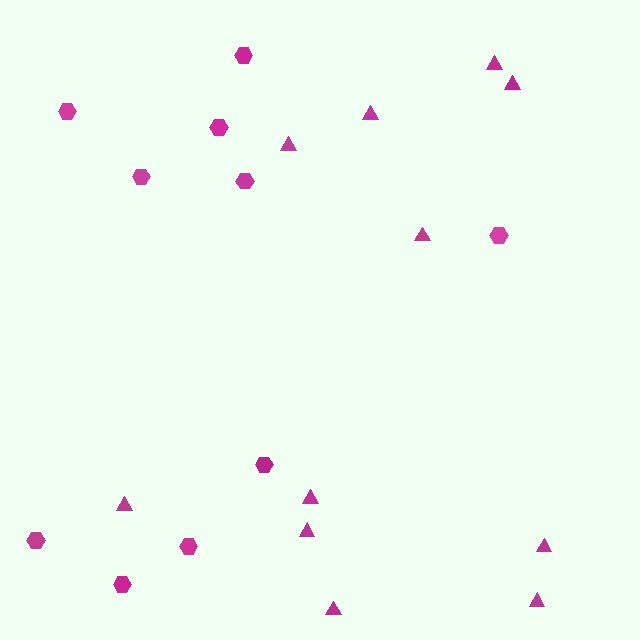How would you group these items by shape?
There are 2 groups: one group of triangles (11) and one group of hexagons (10).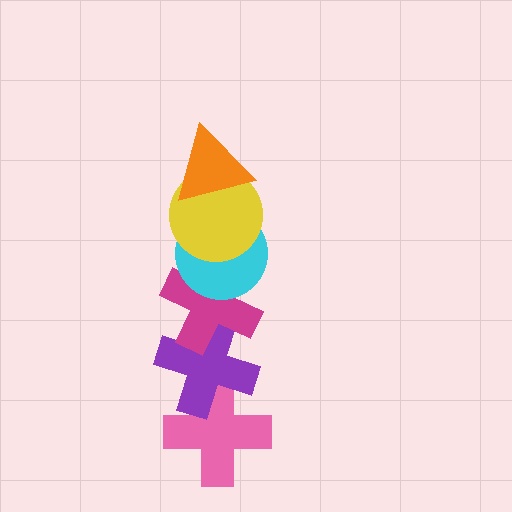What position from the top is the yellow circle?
The yellow circle is 2nd from the top.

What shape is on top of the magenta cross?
The cyan circle is on top of the magenta cross.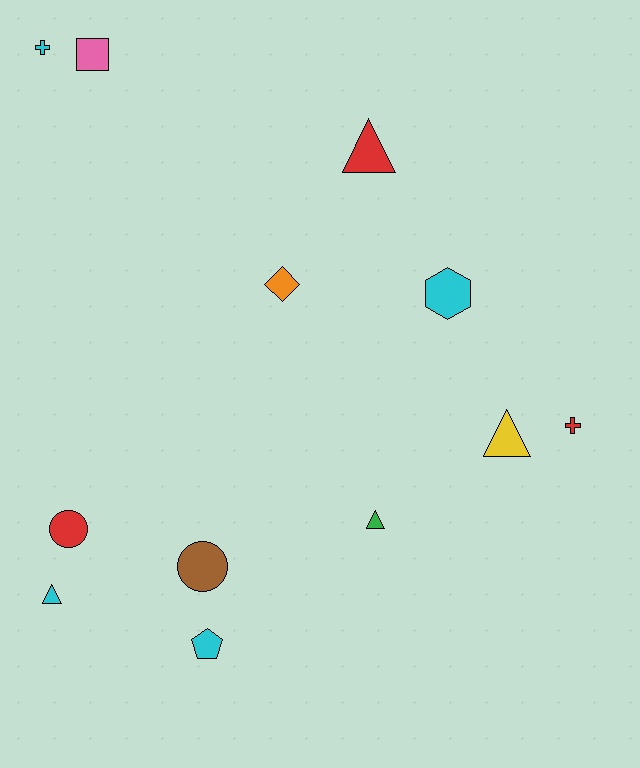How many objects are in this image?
There are 12 objects.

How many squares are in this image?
There is 1 square.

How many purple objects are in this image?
There are no purple objects.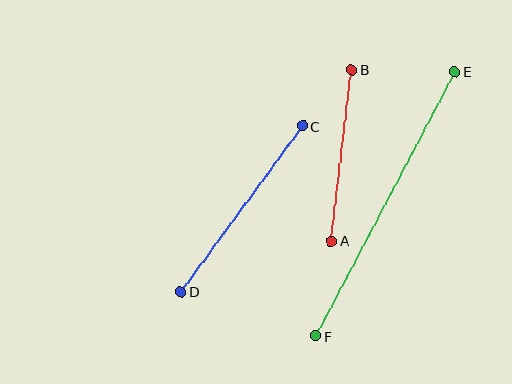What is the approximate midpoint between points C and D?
The midpoint is at approximately (242, 209) pixels.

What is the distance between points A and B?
The distance is approximately 173 pixels.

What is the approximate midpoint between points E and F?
The midpoint is at approximately (385, 204) pixels.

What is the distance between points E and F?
The distance is approximately 298 pixels.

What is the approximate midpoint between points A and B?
The midpoint is at approximately (342, 155) pixels.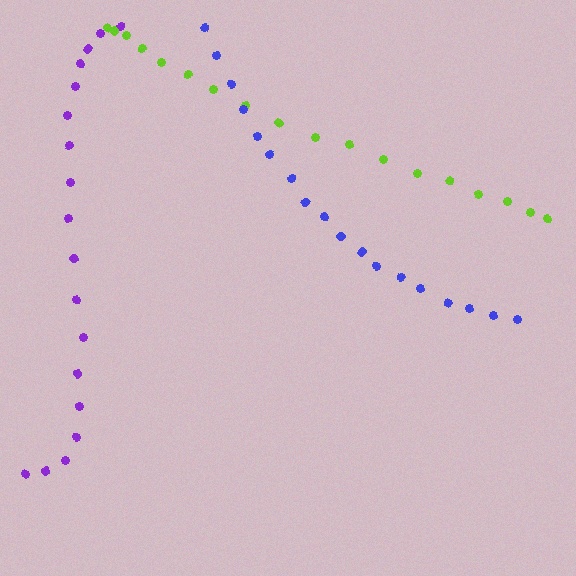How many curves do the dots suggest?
There are 3 distinct paths.